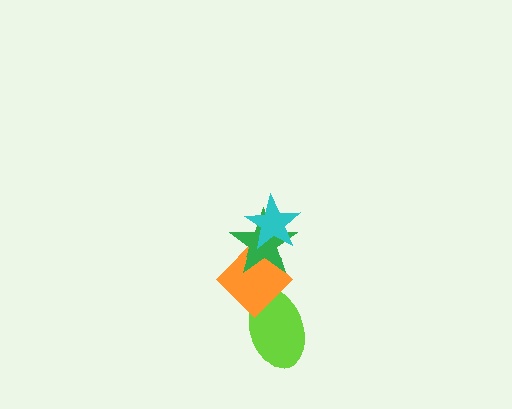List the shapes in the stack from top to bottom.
From top to bottom: the cyan star, the green star, the orange diamond, the lime ellipse.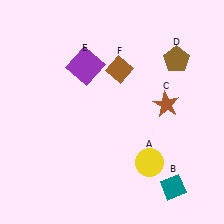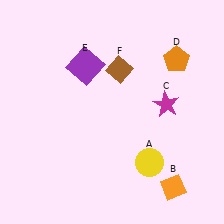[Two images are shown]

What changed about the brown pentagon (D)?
In Image 1, D is brown. In Image 2, it changed to orange.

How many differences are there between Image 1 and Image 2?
There are 3 differences between the two images.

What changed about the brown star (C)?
In Image 1, C is brown. In Image 2, it changed to magenta.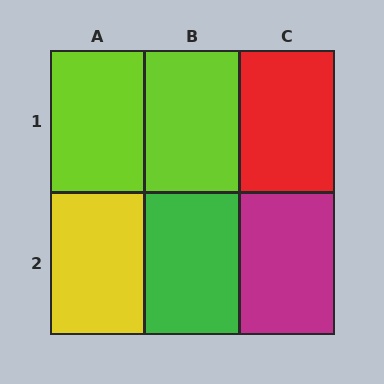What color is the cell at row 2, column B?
Green.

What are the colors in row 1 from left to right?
Lime, lime, red.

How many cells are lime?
2 cells are lime.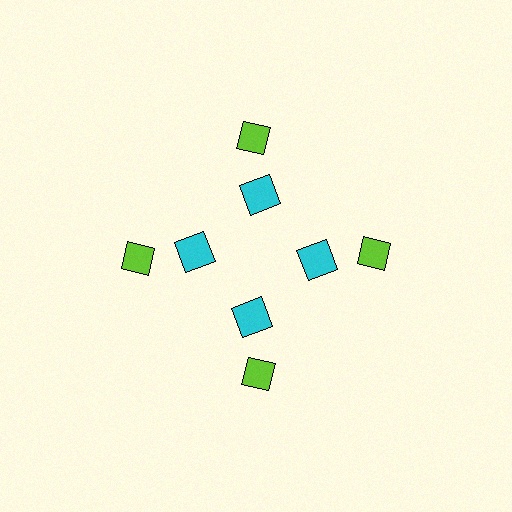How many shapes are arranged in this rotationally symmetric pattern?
There are 8 shapes, arranged in 4 groups of 2.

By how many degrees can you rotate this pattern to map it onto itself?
The pattern maps onto itself every 90 degrees of rotation.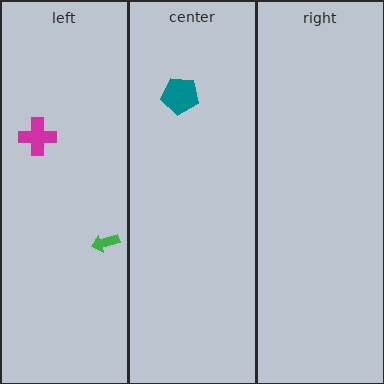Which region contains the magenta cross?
The left region.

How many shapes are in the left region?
2.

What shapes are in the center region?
The teal pentagon.